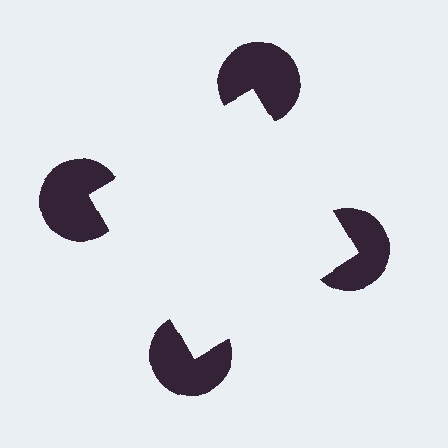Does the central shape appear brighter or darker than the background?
It typically appears slightly brighter than the background, even though no actual brightness change is drawn.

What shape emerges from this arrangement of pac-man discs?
An illusory square — its edges are inferred from the aligned wedge cuts in the pac-man discs, not physically drawn.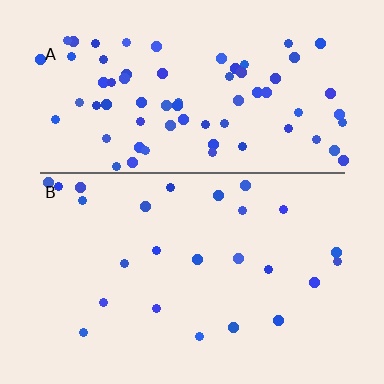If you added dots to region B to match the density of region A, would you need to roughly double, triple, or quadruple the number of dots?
Approximately triple.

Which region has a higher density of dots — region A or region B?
A (the top).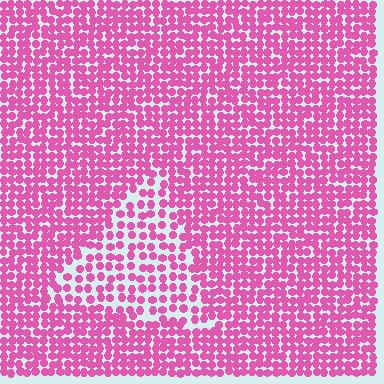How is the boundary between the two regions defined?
The boundary is defined by a change in element density (approximately 1.7x ratio). All elements are the same color, size, and shape.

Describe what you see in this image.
The image contains small pink elements arranged at two different densities. A triangle-shaped region is visible where the elements are less densely packed than the surrounding area.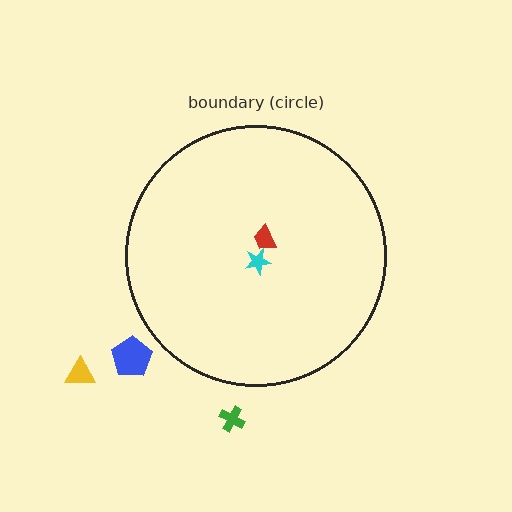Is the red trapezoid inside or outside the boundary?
Inside.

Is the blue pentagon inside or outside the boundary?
Outside.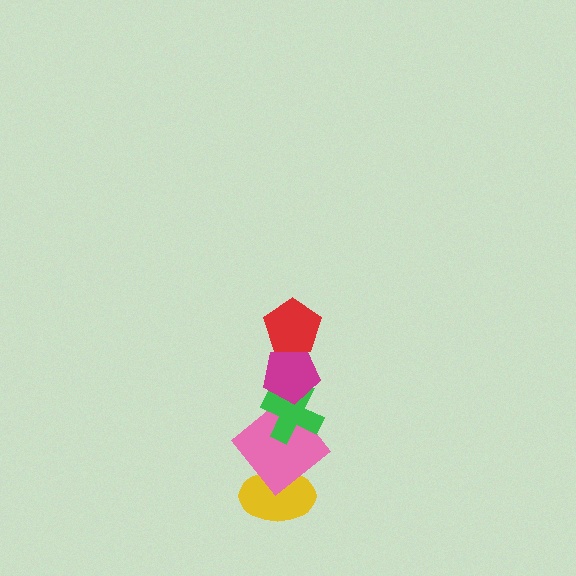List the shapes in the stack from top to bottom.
From top to bottom: the red pentagon, the magenta pentagon, the green cross, the pink diamond, the yellow ellipse.